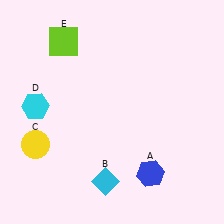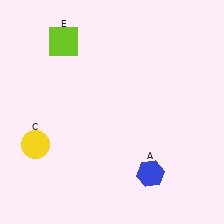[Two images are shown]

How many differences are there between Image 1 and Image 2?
There are 2 differences between the two images.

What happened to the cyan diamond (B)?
The cyan diamond (B) was removed in Image 2. It was in the bottom-left area of Image 1.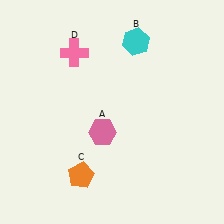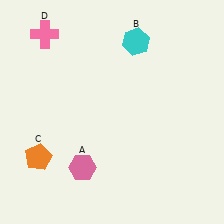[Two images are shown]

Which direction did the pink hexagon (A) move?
The pink hexagon (A) moved down.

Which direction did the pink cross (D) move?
The pink cross (D) moved left.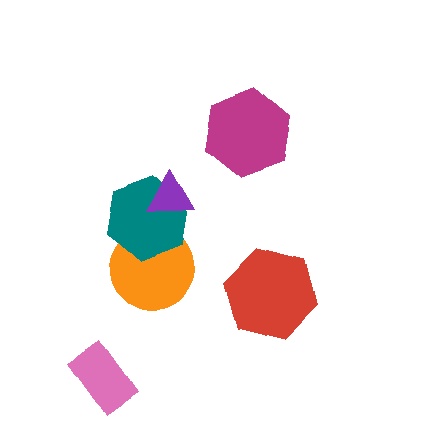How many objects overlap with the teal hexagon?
2 objects overlap with the teal hexagon.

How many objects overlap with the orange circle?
1 object overlaps with the orange circle.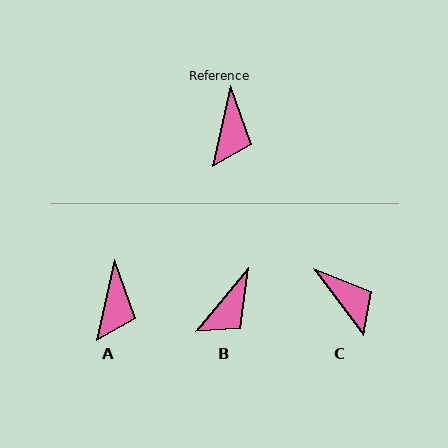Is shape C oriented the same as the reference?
No, it is off by about 49 degrees.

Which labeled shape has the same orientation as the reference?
A.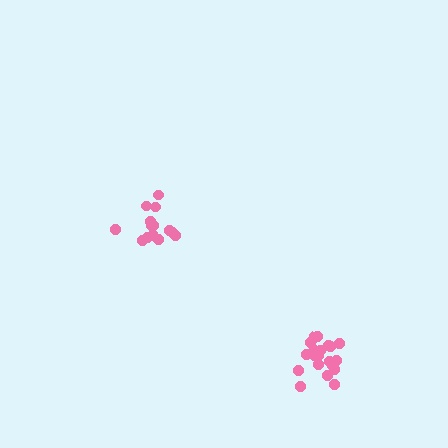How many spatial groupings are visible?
There are 2 spatial groupings.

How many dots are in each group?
Group 1: 20 dots, Group 2: 15 dots (35 total).